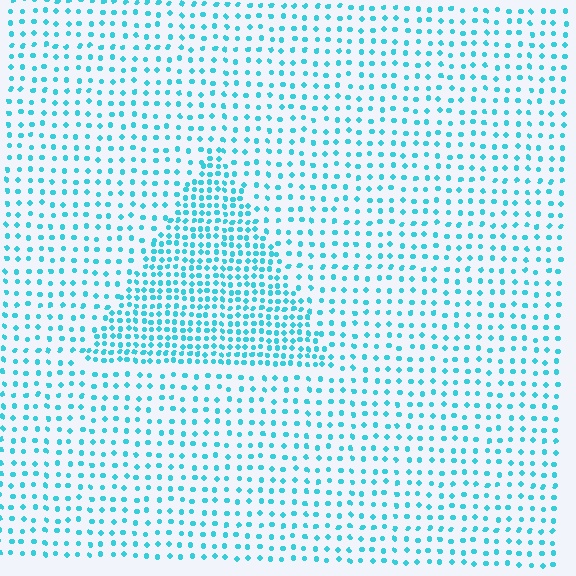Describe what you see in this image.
The image contains small cyan elements arranged at two different densities. A triangle-shaped region is visible where the elements are more densely packed than the surrounding area.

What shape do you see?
I see a triangle.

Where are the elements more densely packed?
The elements are more densely packed inside the triangle boundary.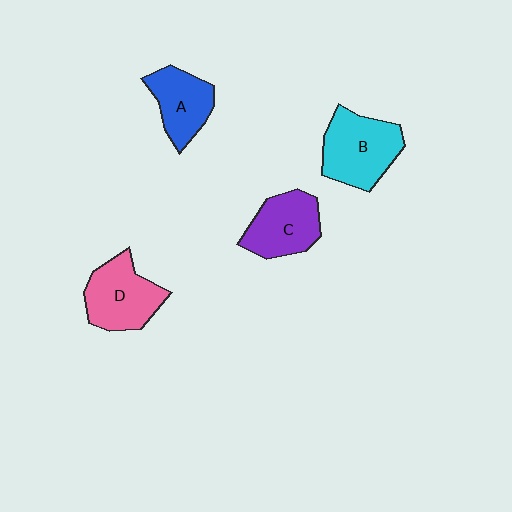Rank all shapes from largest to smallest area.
From largest to smallest: B (cyan), D (pink), C (purple), A (blue).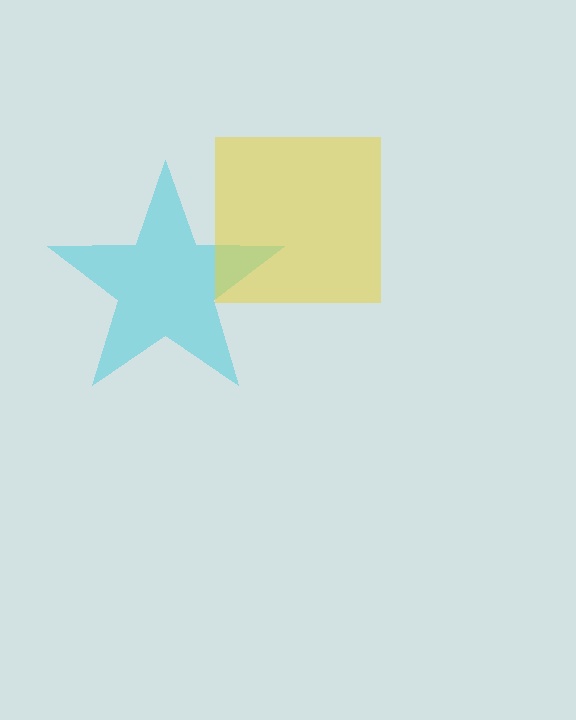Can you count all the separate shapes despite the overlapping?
Yes, there are 2 separate shapes.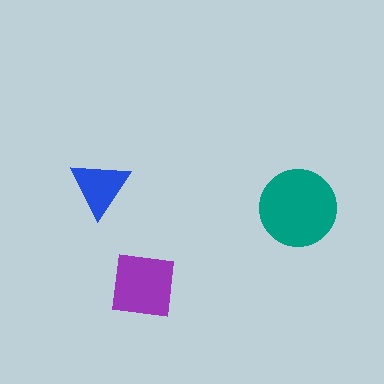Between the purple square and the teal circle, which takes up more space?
The teal circle.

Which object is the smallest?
The blue triangle.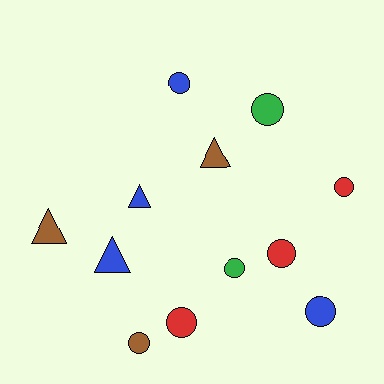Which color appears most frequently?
Blue, with 4 objects.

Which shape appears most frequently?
Circle, with 8 objects.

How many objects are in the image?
There are 12 objects.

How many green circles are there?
There are 2 green circles.